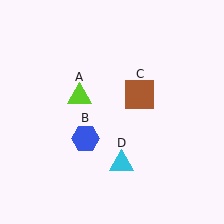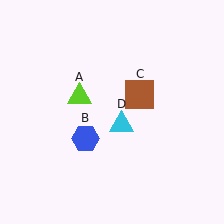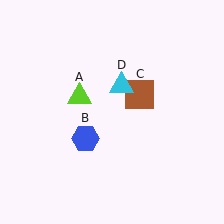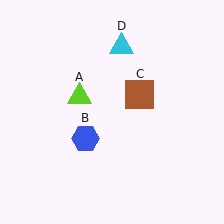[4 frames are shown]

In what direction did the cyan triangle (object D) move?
The cyan triangle (object D) moved up.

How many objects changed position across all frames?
1 object changed position: cyan triangle (object D).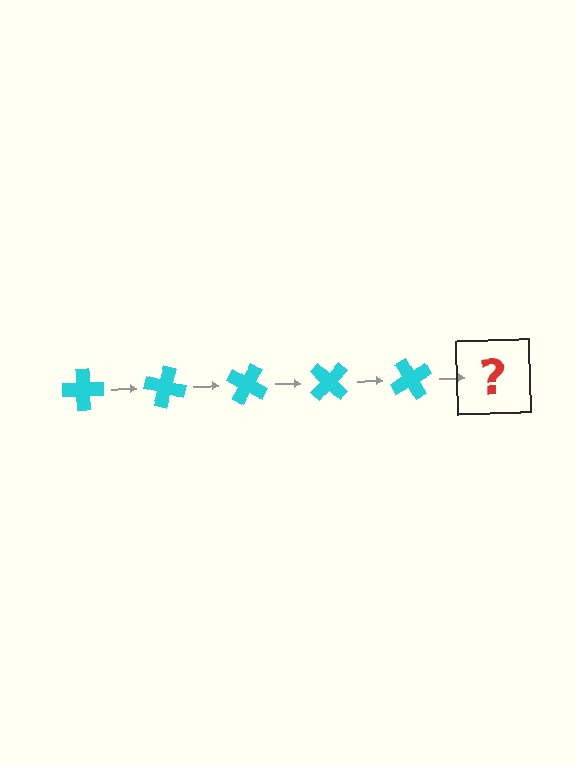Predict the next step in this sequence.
The next step is a cyan cross rotated 75 degrees.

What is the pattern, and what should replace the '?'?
The pattern is that the cross rotates 15 degrees each step. The '?' should be a cyan cross rotated 75 degrees.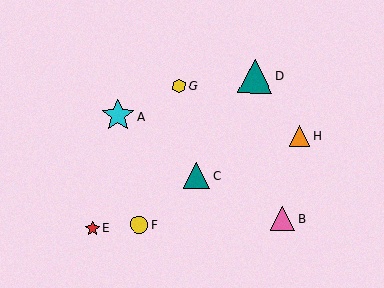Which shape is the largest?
The teal triangle (labeled D) is the largest.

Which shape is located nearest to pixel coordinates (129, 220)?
The yellow circle (labeled F) at (140, 225) is nearest to that location.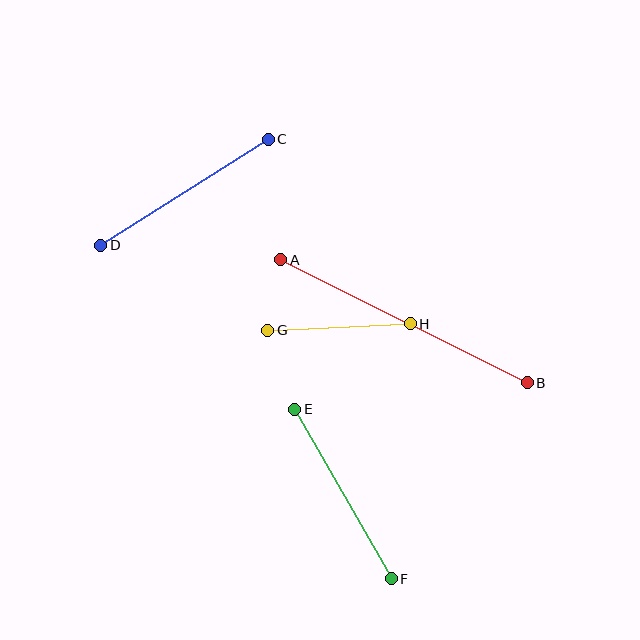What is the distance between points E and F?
The distance is approximately 195 pixels.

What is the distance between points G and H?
The distance is approximately 143 pixels.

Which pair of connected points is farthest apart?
Points A and B are farthest apart.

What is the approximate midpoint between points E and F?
The midpoint is at approximately (343, 494) pixels.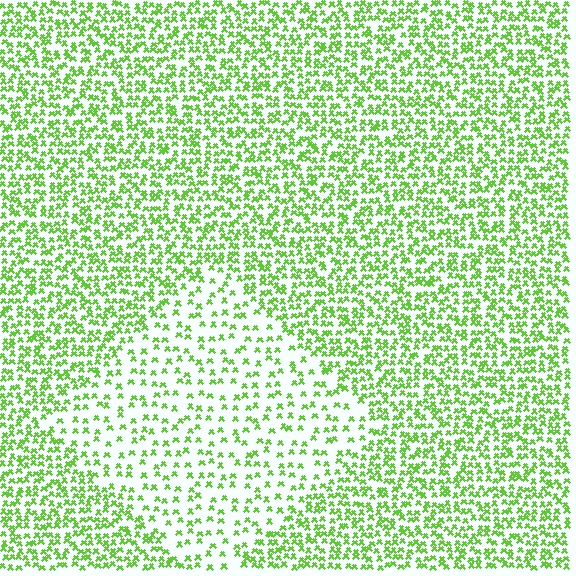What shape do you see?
I see a diamond.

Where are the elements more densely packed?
The elements are more densely packed outside the diamond boundary.